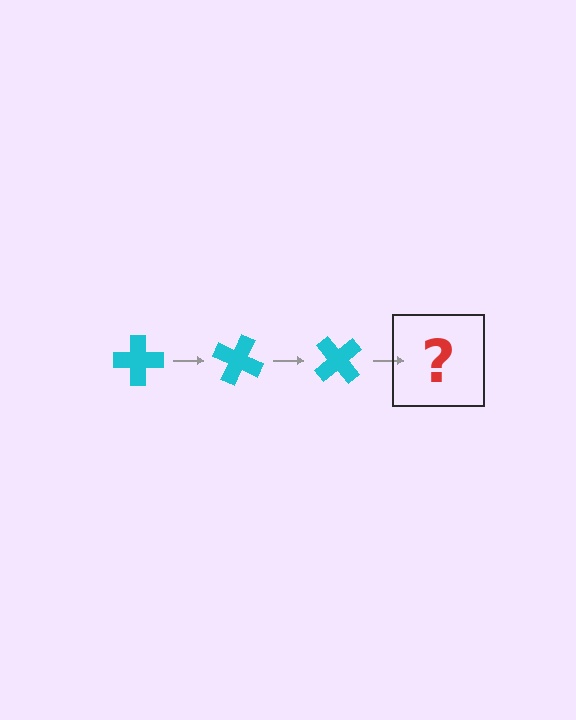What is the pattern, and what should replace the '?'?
The pattern is that the cross rotates 25 degrees each step. The '?' should be a cyan cross rotated 75 degrees.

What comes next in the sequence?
The next element should be a cyan cross rotated 75 degrees.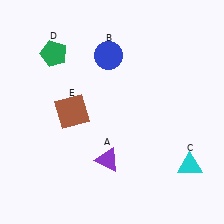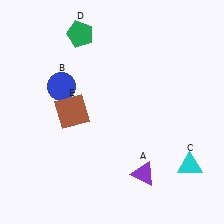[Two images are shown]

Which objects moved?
The objects that moved are: the purple triangle (A), the blue circle (B), the green pentagon (D).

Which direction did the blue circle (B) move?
The blue circle (B) moved left.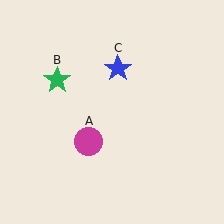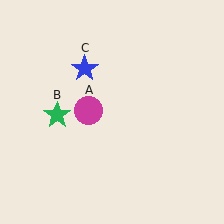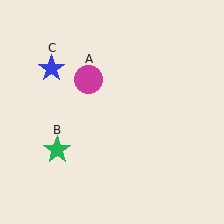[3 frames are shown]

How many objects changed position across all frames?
3 objects changed position: magenta circle (object A), green star (object B), blue star (object C).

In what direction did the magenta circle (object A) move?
The magenta circle (object A) moved up.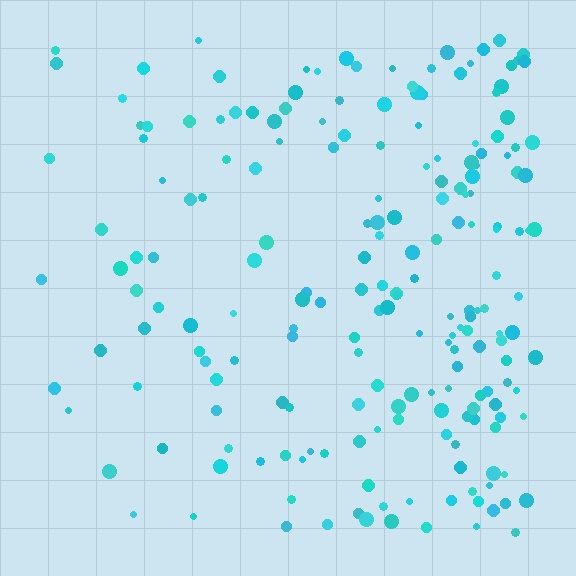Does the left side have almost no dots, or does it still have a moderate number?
Still a moderate number, just noticeably fewer than the right.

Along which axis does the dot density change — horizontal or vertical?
Horizontal.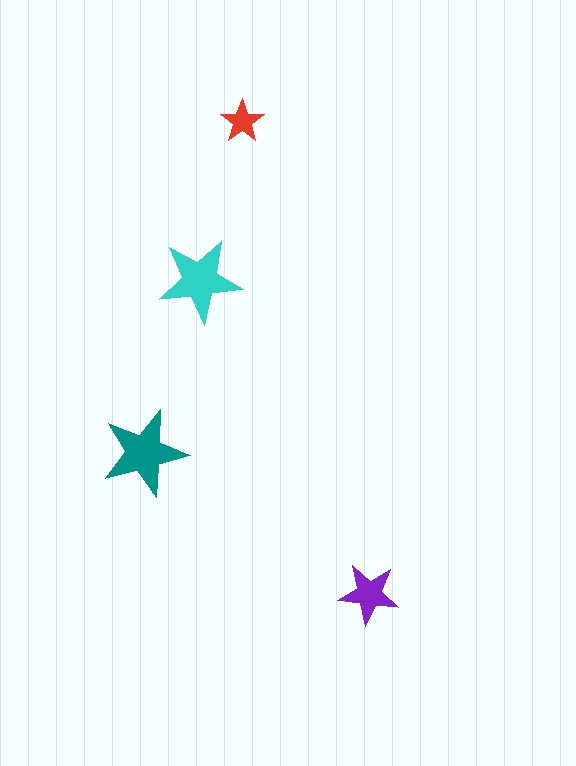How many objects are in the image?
There are 4 objects in the image.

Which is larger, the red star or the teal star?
The teal one.